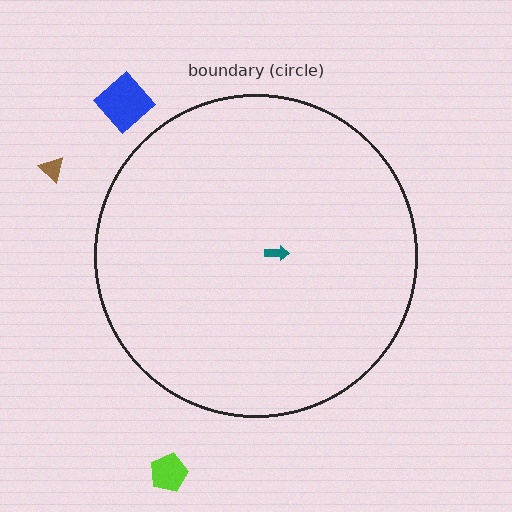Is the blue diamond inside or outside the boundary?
Outside.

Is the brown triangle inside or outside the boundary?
Outside.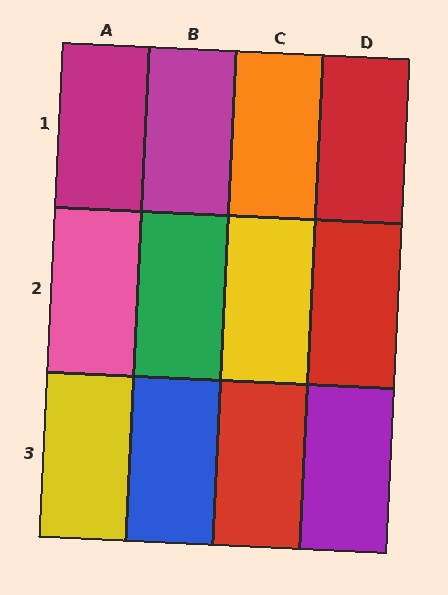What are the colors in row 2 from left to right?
Pink, green, yellow, red.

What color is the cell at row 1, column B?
Magenta.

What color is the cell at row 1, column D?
Red.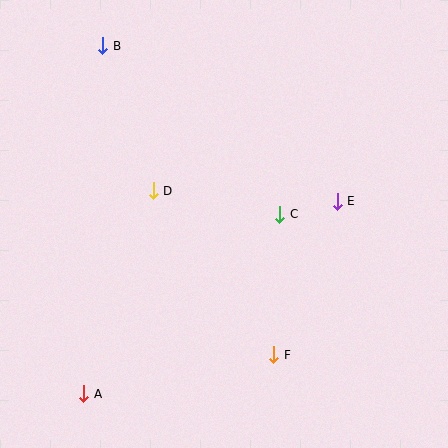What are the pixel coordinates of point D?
Point D is at (153, 191).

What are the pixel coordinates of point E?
Point E is at (337, 201).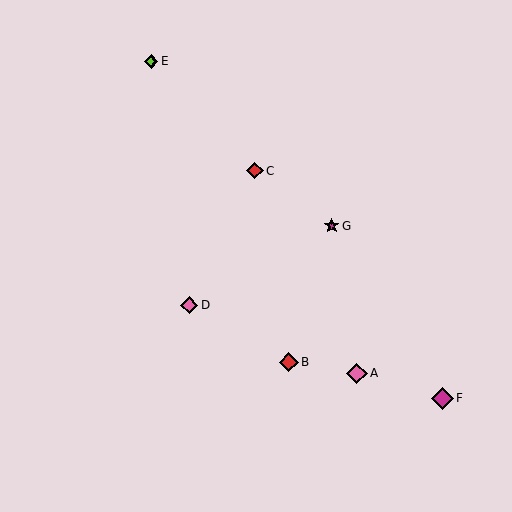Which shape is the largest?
The magenta diamond (labeled F) is the largest.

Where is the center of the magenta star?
The center of the magenta star is at (332, 226).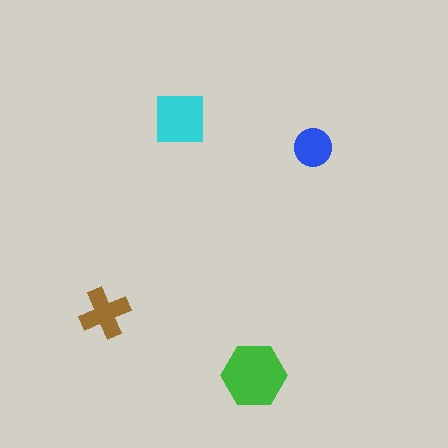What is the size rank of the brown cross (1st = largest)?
3rd.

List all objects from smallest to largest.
The blue circle, the brown cross, the cyan square, the green hexagon.